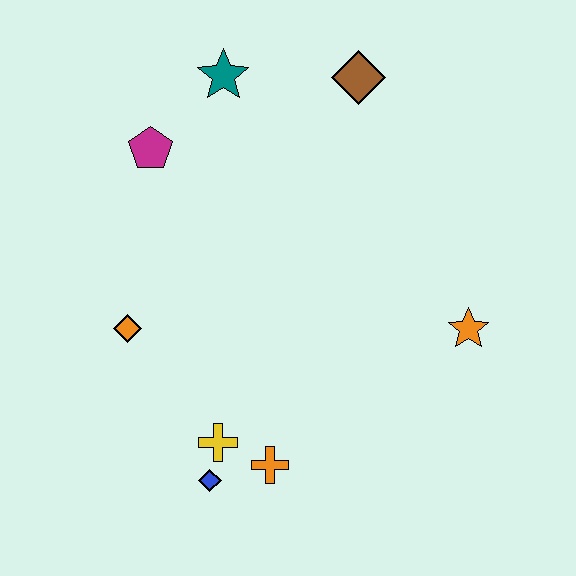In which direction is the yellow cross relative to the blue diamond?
The yellow cross is above the blue diamond.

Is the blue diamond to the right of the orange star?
No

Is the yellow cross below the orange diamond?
Yes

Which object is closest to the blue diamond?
The yellow cross is closest to the blue diamond.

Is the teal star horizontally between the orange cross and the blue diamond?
Yes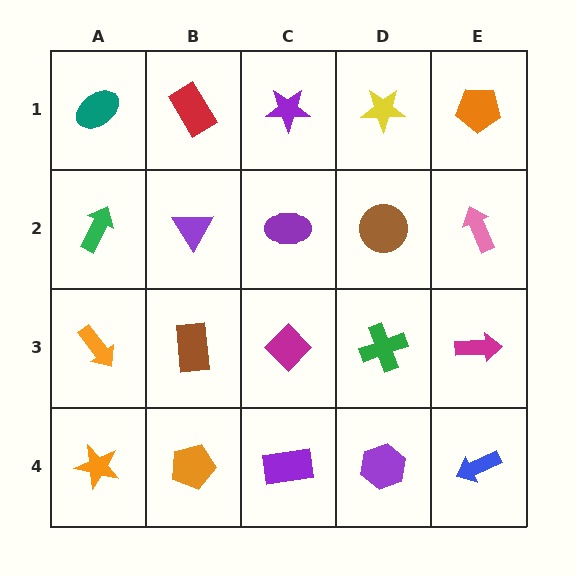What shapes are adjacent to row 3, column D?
A brown circle (row 2, column D), a purple hexagon (row 4, column D), a magenta diamond (row 3, column C), a magenta arrow (row 3, column E).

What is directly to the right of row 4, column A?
An orange pentagon.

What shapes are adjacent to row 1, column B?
A purple triangle (row 2, column B), a teal ellipse (row 1, column A), a purple star (row 1, column C).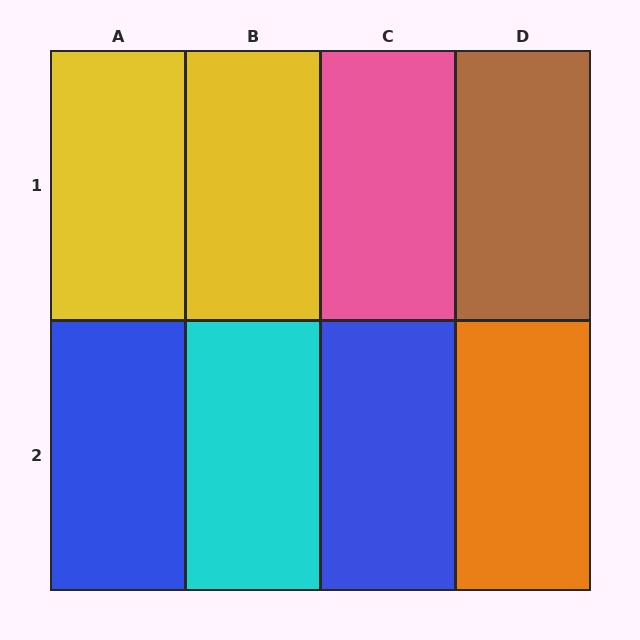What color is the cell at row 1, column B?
Yellow.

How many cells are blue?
2 cells are blue.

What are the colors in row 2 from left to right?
Blue, cyan, blue, orange.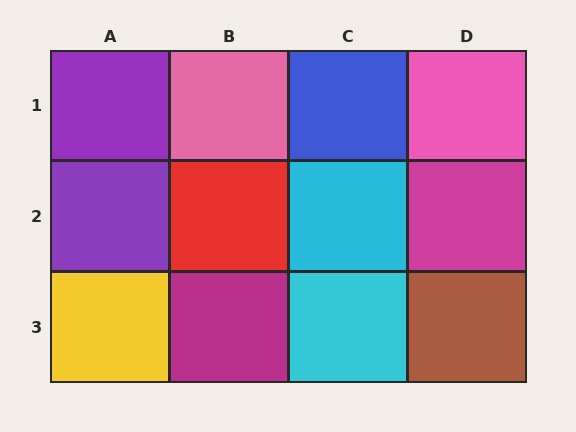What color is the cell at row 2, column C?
Cyan.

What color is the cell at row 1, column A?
Purple.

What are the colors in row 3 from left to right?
Yellow, magenta, cyan, brown.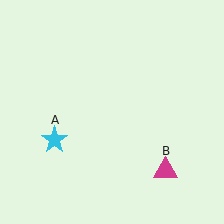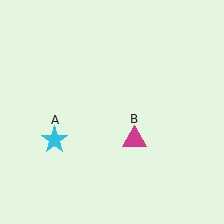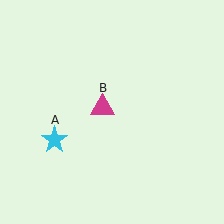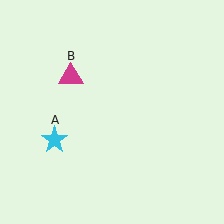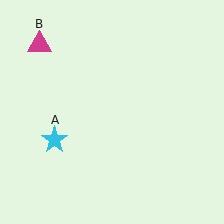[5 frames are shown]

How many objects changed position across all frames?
1 object changed position: magenta triangle (object B).